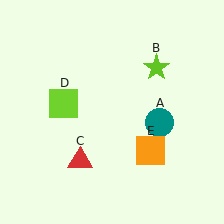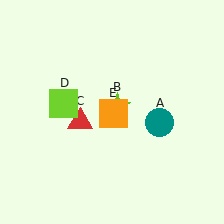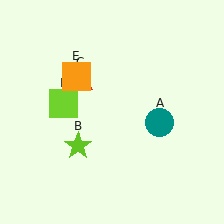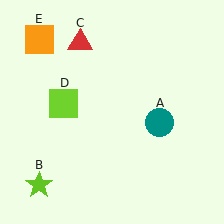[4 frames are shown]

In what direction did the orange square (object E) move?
The orange square (object E) moved up and to the left.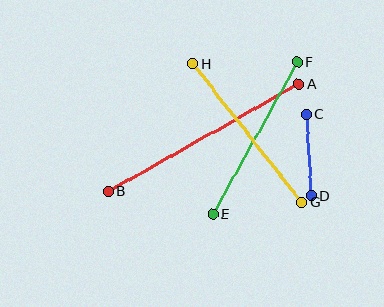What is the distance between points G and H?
The distance is approximately 176 pixels.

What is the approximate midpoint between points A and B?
The midpoint is at approximately (203, 138) pixels.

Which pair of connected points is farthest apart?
Points A and B are farthest apart.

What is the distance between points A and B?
The distance is approximately 218 pixels.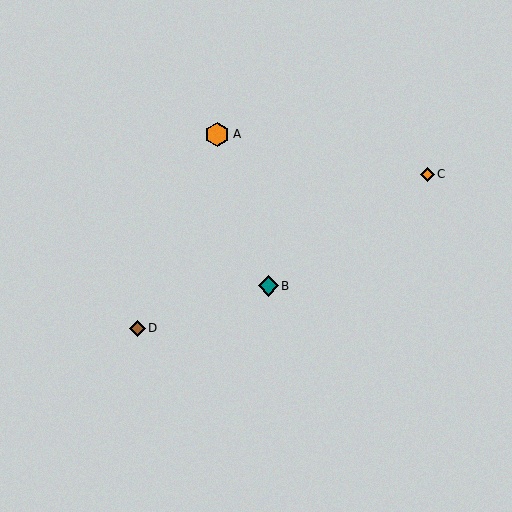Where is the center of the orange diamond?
The center of the orange diamond is at (427, 174).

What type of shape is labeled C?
Shape C is an orange diamond.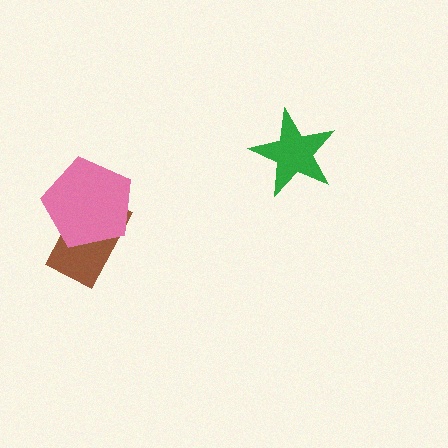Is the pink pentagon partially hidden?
No, no other shape covers it.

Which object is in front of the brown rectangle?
The pink pentagon is in front of the brown rectangle.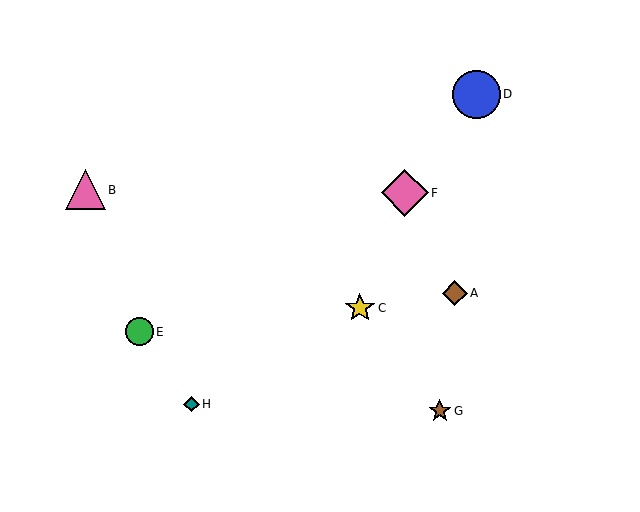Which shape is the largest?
The blue circle (labeled D) is the largest.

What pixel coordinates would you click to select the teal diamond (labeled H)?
Click at (191, 404) to select the teal diamond H.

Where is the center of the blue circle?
The center of the blue circle is at (476, 94).